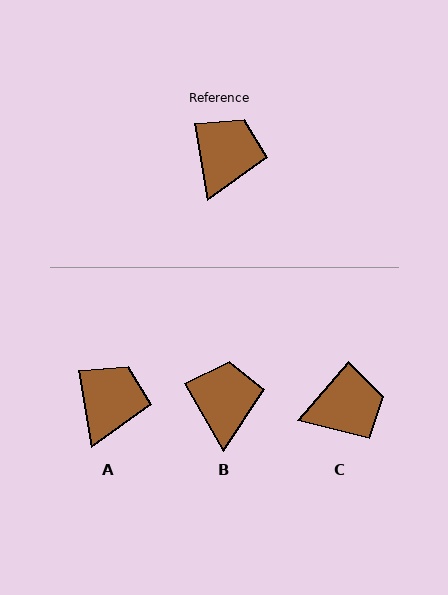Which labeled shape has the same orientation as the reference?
A.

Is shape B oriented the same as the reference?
No, it is off by about 21 degrees.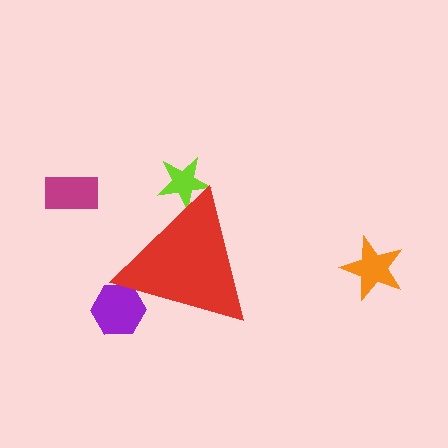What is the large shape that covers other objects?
A red triangle.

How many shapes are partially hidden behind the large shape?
2 shapes are partially hidden.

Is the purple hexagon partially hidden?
Yes, the purple hexagon is partially hidden behind the red triangle.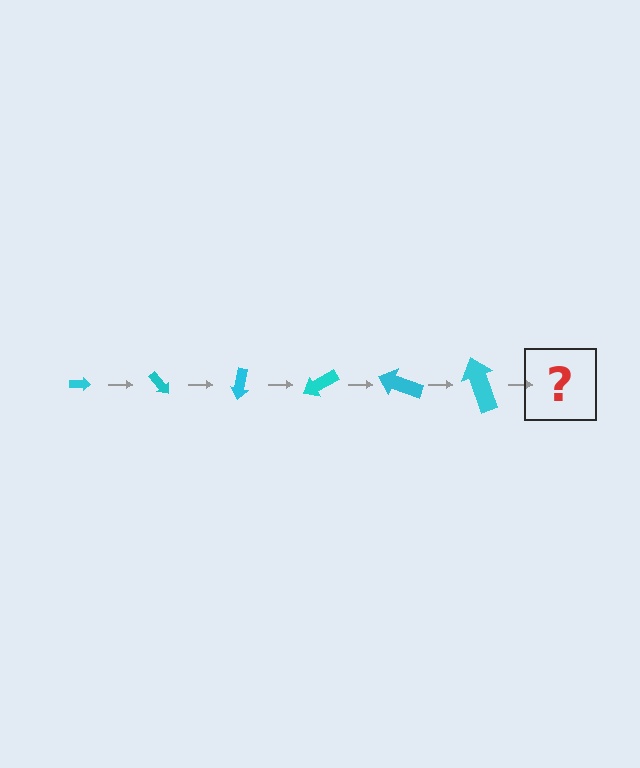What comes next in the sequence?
The next element should be an arrow, larger than the previous one and rotated 300 degrees from the start.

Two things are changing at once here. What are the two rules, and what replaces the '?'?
The two rules are that the arrow grows larger each step and it rotates 50 degrees each step. The '?' should be an arrow, larger than the previous one and rotated 300 degrees from the start.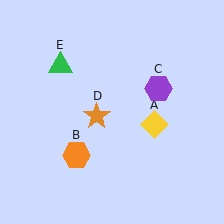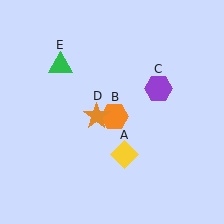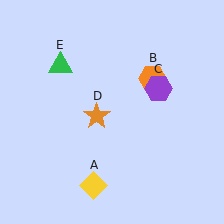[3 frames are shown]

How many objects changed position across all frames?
2 objects changed position: yellow diamond (object A), orange hexagon (object B).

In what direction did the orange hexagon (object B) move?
The orange hexagon (object B) moved up and to the right.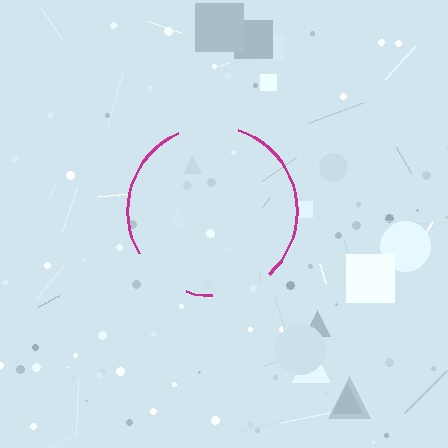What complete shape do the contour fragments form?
The contour fragments form a circle.